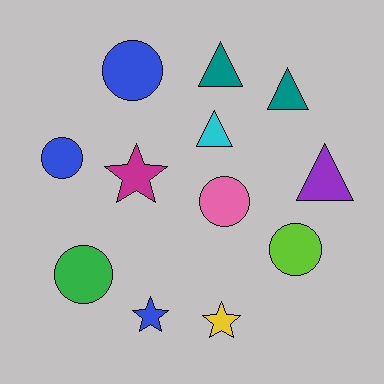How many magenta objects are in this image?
There is 1 magenta object.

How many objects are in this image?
There are 12 objects.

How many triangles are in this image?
There are 4 triangles.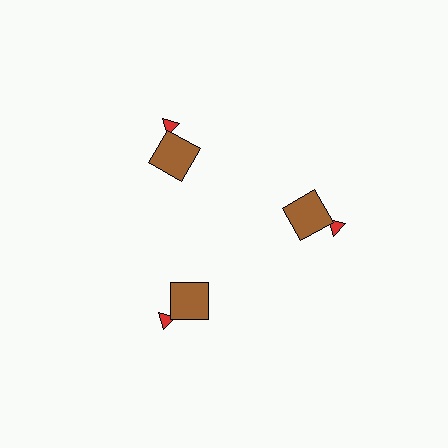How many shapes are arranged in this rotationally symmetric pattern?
There are 6 shapes, arranged in 3 groups of 2.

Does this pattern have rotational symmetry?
Yes, this pattern has 3-fold rotational symmetry. It looks the same after rotating 120 degrees around the center.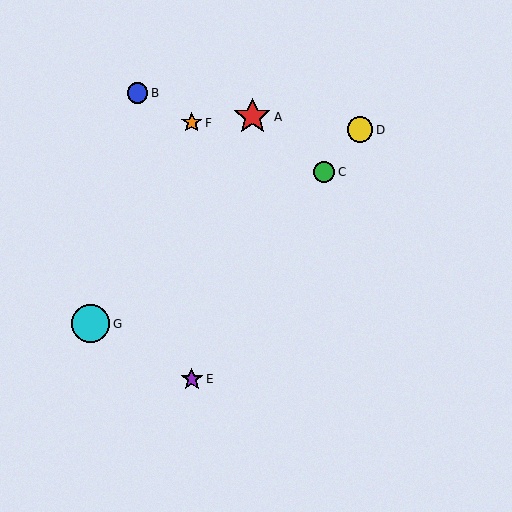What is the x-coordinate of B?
Object B is at x≈138.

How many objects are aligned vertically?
2 objects (E, F) are aligned vertically.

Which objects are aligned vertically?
Objects E, F are aligned vertically.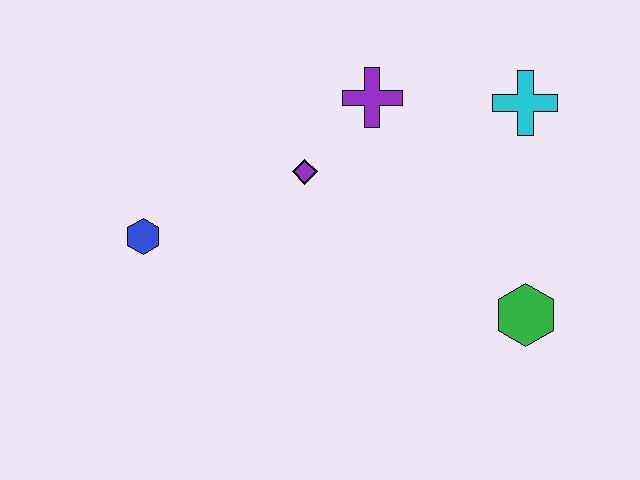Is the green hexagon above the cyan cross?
No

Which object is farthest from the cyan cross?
The blue hexagon is farthest from the cyan cross.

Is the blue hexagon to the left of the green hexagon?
Yes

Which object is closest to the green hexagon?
The cyan cross is closest to the green hexagon.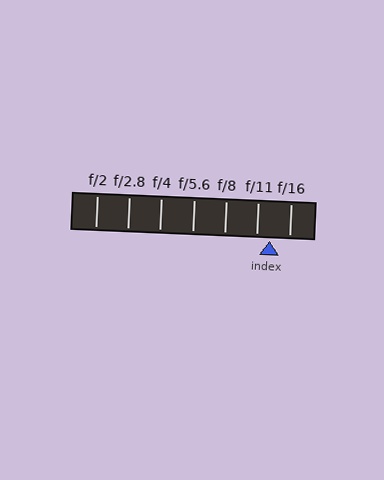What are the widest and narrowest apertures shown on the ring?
The widest aperture shown is f/2 and the narrowest is f/16.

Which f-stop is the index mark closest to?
The index mark is closest to f/11.